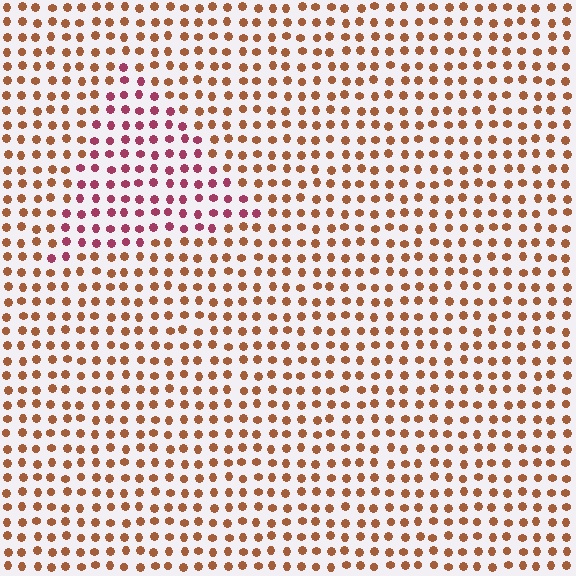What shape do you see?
I see a triangle.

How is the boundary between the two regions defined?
The boundary is defined purely by a slight shift in hue (about 44 degrees). Spacing, size, and orientation are identical on both sides.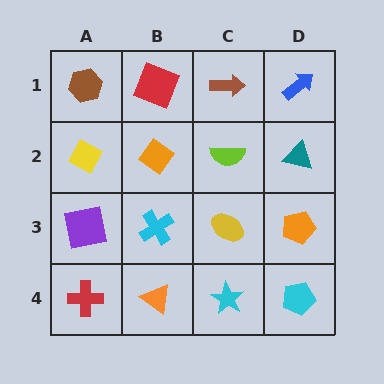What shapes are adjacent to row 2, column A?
A brown hexagon (row 1, column A), a purple square (row 3, column A), an orange diamond (row 2, column B).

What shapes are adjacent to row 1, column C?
A lime semicircle (row 2, column C), a red square (row 1, column B), a blue arrow (row 1, column D).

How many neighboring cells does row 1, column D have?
2.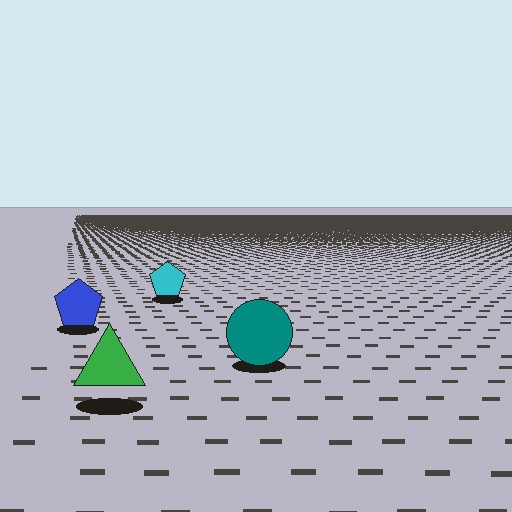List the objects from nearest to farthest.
From nearest to farthest: the green triangle, the teal circle, the blue pentagon, the cyan pentagon.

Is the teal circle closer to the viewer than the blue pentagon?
Yes. The teal circle is closer — you can tell from the texture gradient: the ground texture is coarser near it.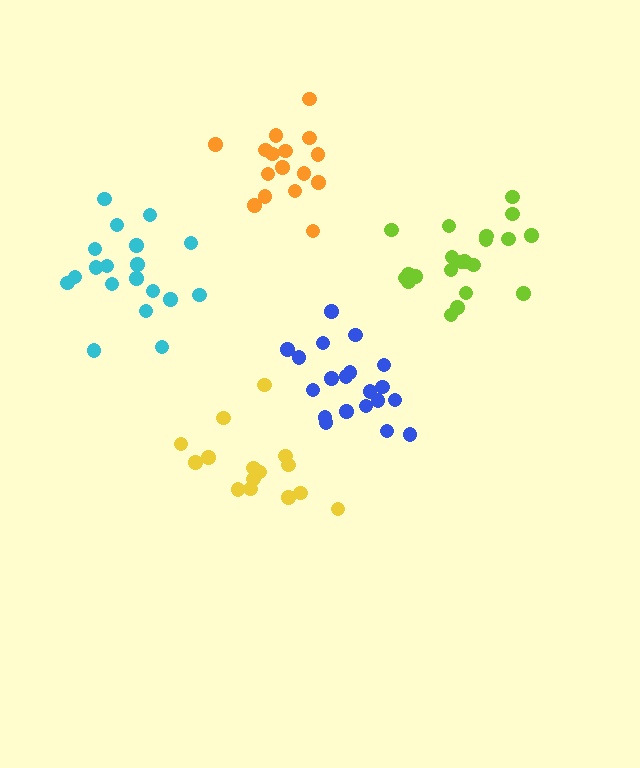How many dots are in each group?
Group 1: 20 dots, Group 2: 19 dots, Group 3: 15 dots, Group 4: 16 dots, Group 5: 21 dots (91 total).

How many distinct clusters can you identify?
There are 5 distinct clusters.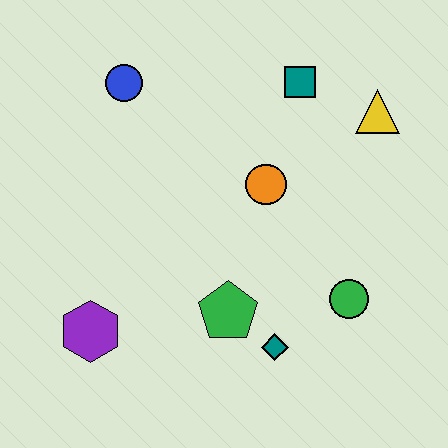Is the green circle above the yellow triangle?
No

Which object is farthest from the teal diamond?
The blue circle is farthest from the teal diamond.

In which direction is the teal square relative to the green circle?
The teal square is above the green circle.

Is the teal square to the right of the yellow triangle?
No